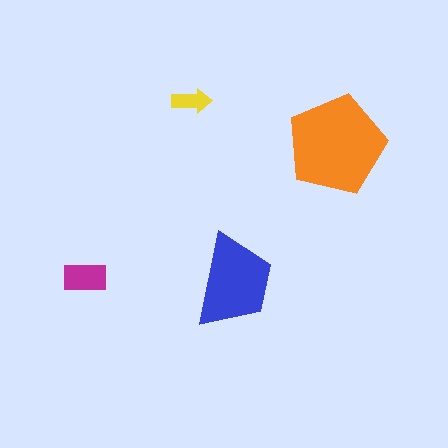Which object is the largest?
The orange pentagon.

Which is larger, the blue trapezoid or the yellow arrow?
The blue trapezoid.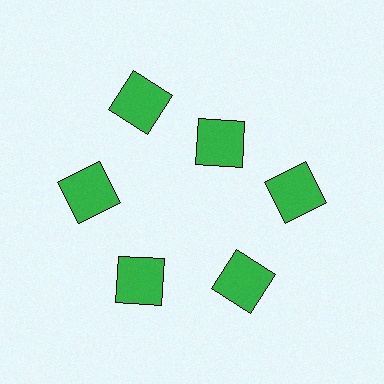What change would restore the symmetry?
The symmetry would be restored by moving it outward, back onto the ring so that all 6 squares sit at equal angles and equal distance from the center.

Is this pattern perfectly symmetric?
No. The 6 green squares are arranged in a ring, but one element near the 1 o'clock position is pulled inward toward the center, breaking the 6-fold rotational symmetry.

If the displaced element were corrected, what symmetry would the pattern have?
It would have 6-fold rotational symmetry — the pattern would map onto itself every 60 degrees.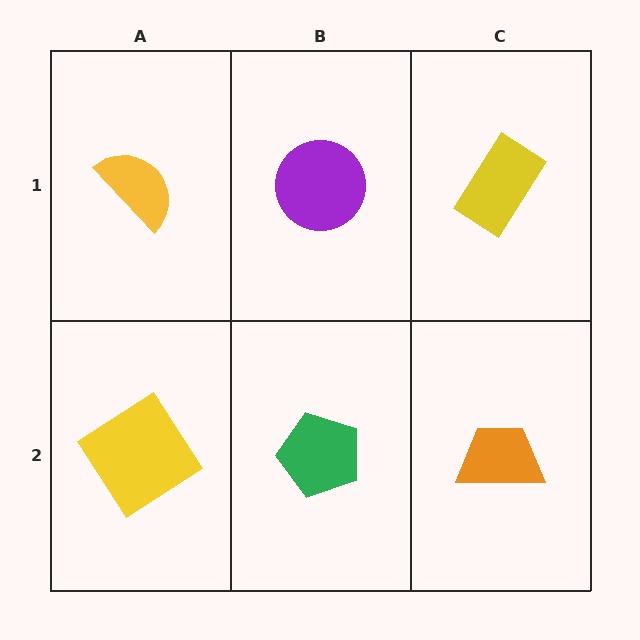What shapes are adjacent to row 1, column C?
An orange trapezoid (row 2, column C), a purple circle (row 1, column B).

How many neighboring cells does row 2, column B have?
3.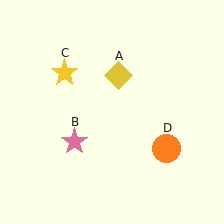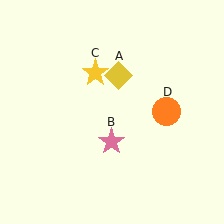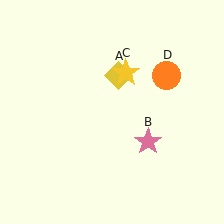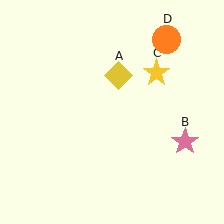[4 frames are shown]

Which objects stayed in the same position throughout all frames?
Yellow diamond (object A) remained stationary.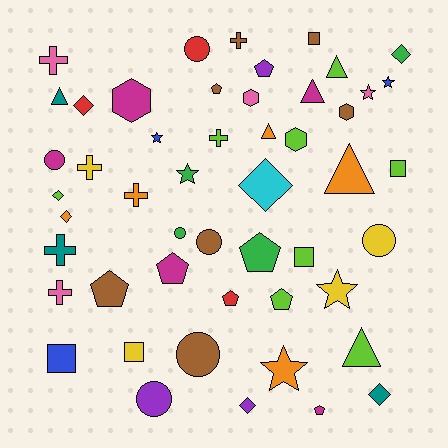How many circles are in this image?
There are 7 circles.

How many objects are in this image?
There are 50 objects.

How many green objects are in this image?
There are 4 green objects.